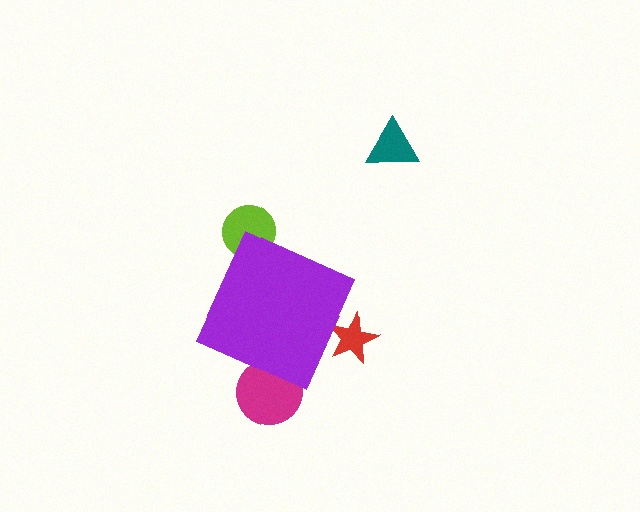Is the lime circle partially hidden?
Yes, the lime circle is partially hidden behind the purple diamond.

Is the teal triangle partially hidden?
No, the teal triangle is fully visible.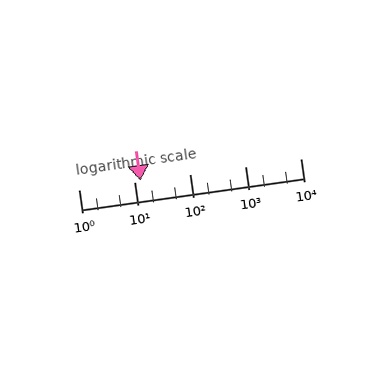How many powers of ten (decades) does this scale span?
The scale spans 4 decades, from 1 to 10000.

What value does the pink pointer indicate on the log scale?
The pointer indicates approximately 13.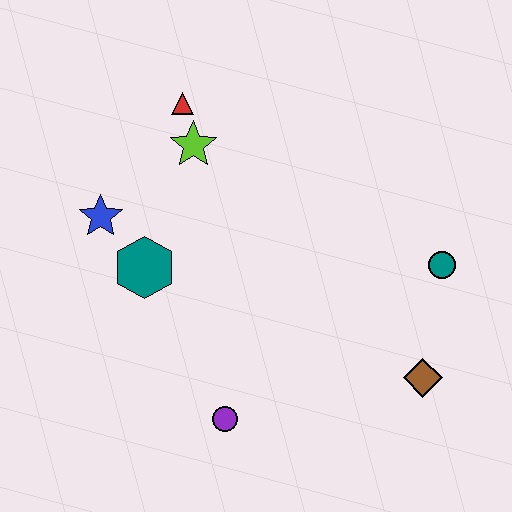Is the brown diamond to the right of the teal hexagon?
Yes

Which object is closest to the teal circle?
The brown diamond is closest to the teal circle.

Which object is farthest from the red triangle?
The brown diamond is farthest from the red triangle.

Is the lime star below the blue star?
No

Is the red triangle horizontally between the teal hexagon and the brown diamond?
Yes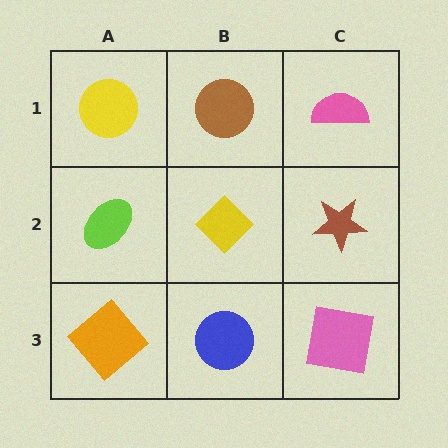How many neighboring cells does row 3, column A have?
2.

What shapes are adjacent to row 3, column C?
A brown star (row 2, column C), a blue circle (row 3, column B).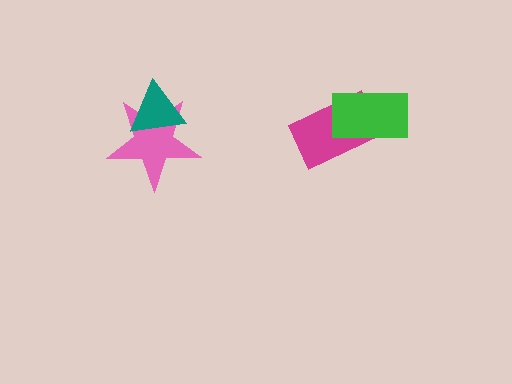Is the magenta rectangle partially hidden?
Yes, it is partially covered by another shape.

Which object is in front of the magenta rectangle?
The green rectangle is in front of the magenta rectangle.